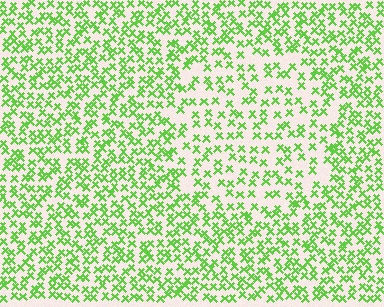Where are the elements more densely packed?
The elements are more densely packed outside the circle boundary.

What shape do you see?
I see a circle.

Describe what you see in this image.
The image contains small lime elements arranged at two different densities. A circle-shaped region is visible where the elements are less densely packed than the surrounding area.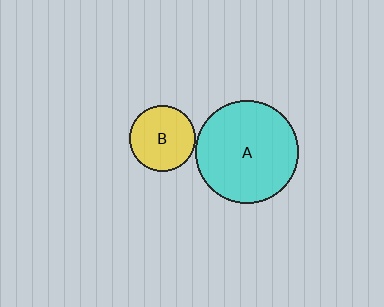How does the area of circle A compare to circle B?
Approximately 2.4 times.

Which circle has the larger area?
Circle A (cyan).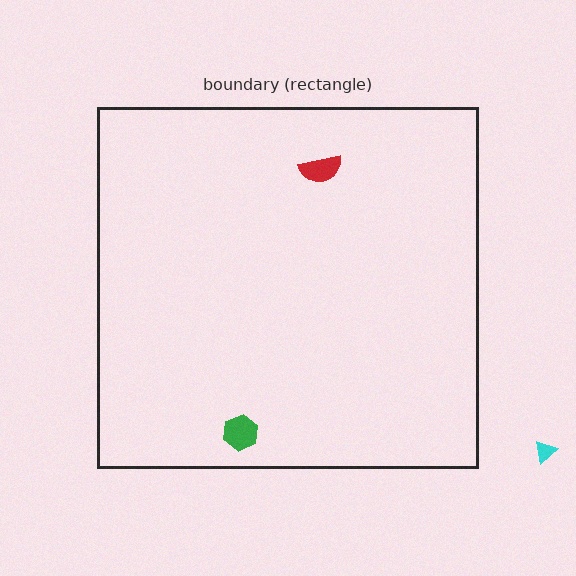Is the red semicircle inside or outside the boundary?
Inside.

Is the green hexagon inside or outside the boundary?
Inside.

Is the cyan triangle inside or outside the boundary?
Outside.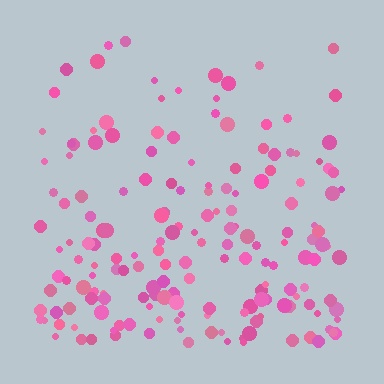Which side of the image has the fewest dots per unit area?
The top.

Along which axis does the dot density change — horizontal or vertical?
Vertical.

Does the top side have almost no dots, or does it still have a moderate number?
Still a moderate number, just noticeably fewer than the bottom.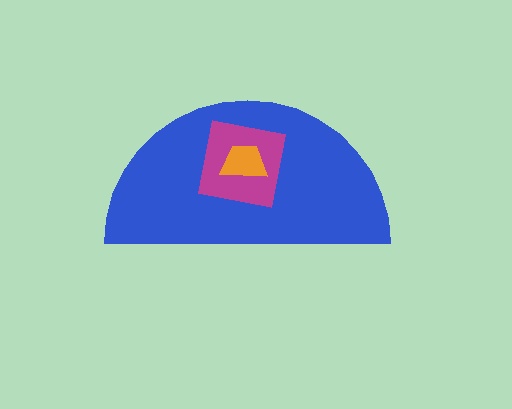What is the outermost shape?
The blue semicircle.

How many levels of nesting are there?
3.